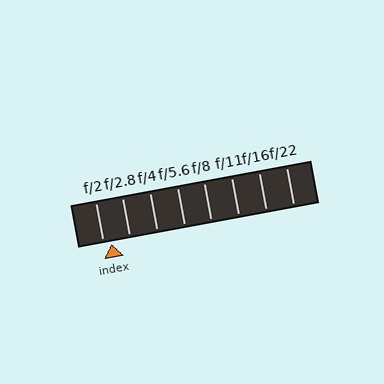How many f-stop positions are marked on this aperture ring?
There are 8 f-stop positions marked.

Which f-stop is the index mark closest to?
The index mark is closest to f/2.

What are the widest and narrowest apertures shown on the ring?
The widest aperture shown is f/2 and the narrowest is f/22.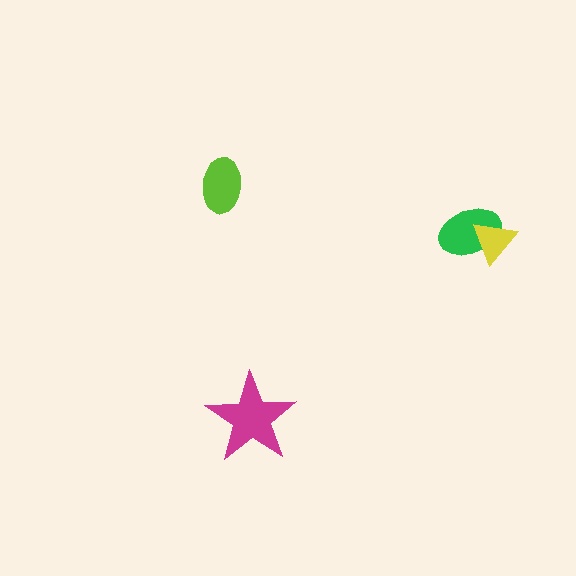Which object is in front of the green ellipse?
The yellow triangle is in front of the green ellipse.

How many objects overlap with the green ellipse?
1 object overlaps with the green ellipse.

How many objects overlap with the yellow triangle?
1 object overlaps with the yellow triangle.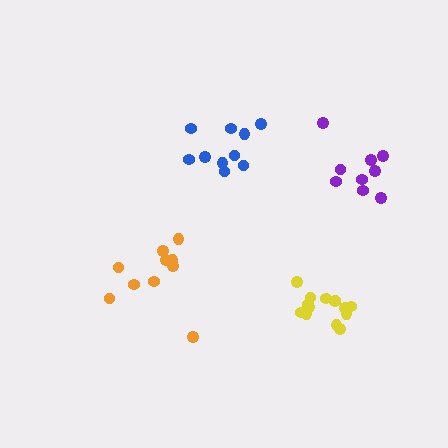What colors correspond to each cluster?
The clusters are colored: purple, orange, yellow, blue.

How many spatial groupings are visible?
There are 4 spatial groupings.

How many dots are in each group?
Group 1: 9 dots, Group 2: 10 dots, Group 3: 14 dots, Group 4: 10 dots (43 total).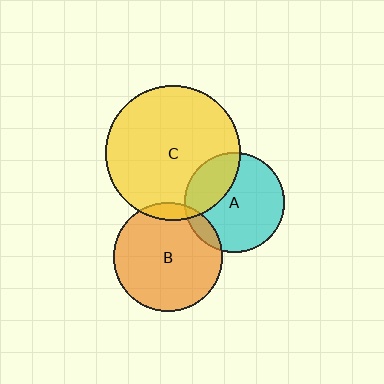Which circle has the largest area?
Circle C (yellow).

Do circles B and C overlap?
Yes.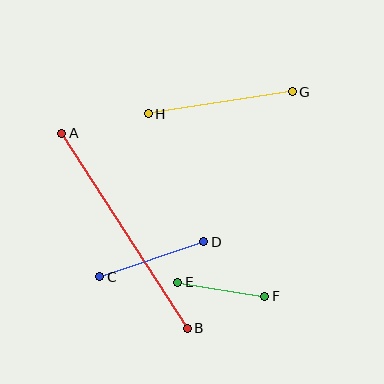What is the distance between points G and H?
The distance is approximately 146 pixels.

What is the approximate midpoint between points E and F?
The midpoint is at approximately (221, 289) pixels.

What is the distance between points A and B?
The distance is approximately 232 pixels.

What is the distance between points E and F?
The distance is approximately 88 pixels.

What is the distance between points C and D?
The distance is approximately 110 pixels.